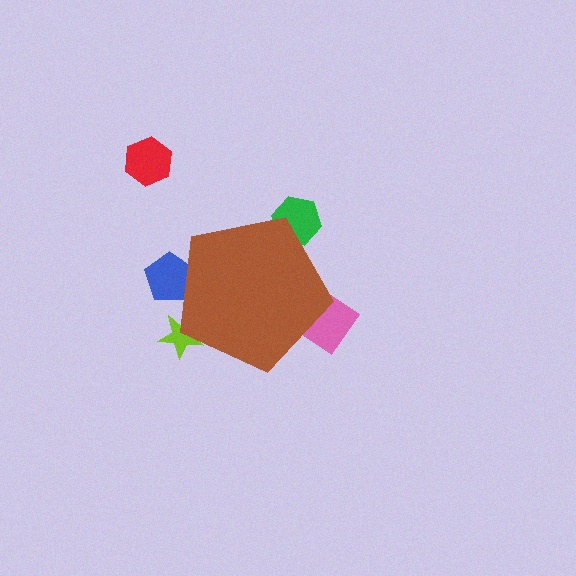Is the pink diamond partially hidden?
Yes, the pink diamond is partially hidden behind the brown pentagon.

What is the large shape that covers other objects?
A brown pentagon.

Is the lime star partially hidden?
Yes, the lime star is partially hidden behind the brown pentagon.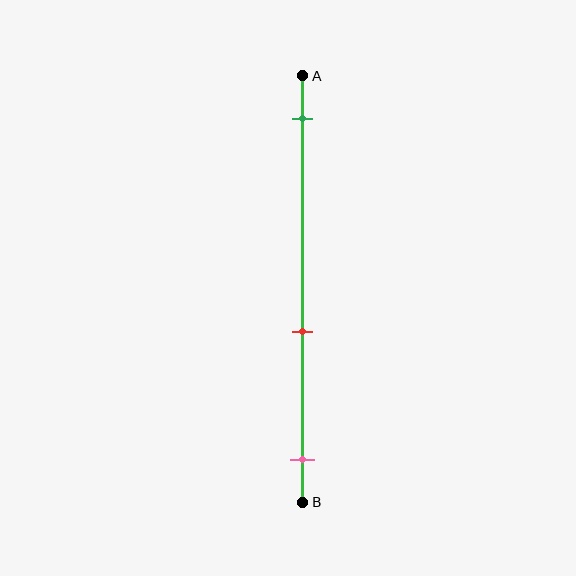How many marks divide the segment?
There are 3 marks dividing the segment.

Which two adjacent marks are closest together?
The red and pink marks are the closest adjacent pair.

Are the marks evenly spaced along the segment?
No, the marks are not evenly spaced.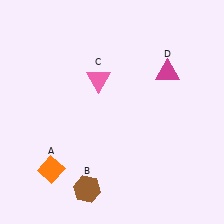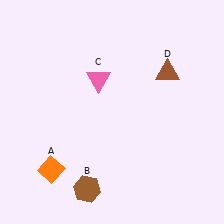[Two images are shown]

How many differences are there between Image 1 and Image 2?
There is 1 difference between the two images.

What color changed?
The triangle (D) changed from magenta in Image 1 to brown in Image 2.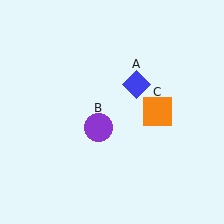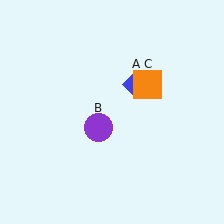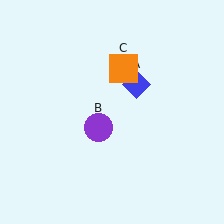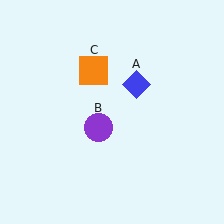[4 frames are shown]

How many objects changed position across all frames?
1 object changed position: orange square (object C).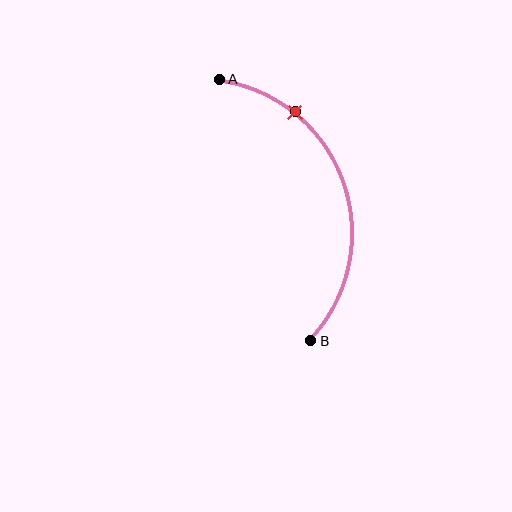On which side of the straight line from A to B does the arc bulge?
The arc bulges to the right of the straight line connecting A and B.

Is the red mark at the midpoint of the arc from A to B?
No. The red mark lies on the arc but is closer to endpoint A. The arc midpoint would be at the point on the curve equidistant along the arc from both A and B.